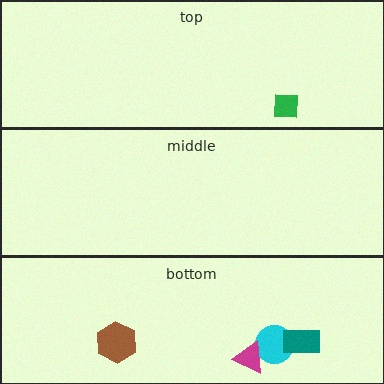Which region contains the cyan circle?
The bottom region.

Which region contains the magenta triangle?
The bottom region.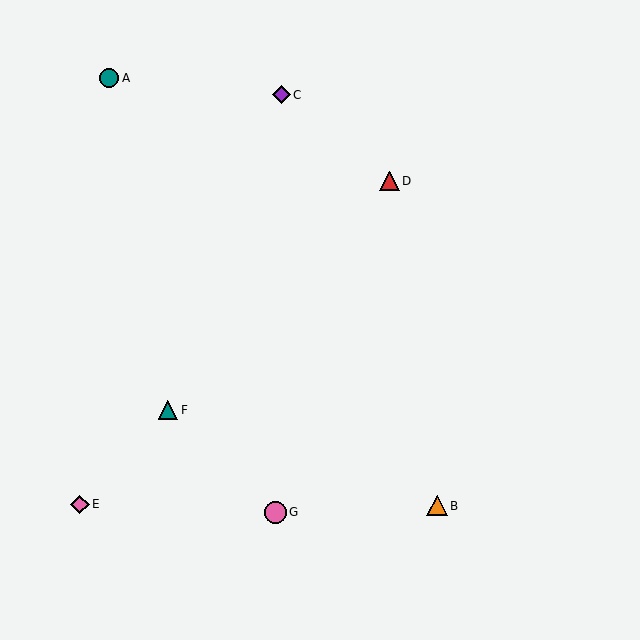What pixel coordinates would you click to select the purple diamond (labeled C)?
Click at (282, 95) to select the purple diamond C.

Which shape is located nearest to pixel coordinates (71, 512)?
The pink diamond (labeled E) at (80, 504) is nearest to that location.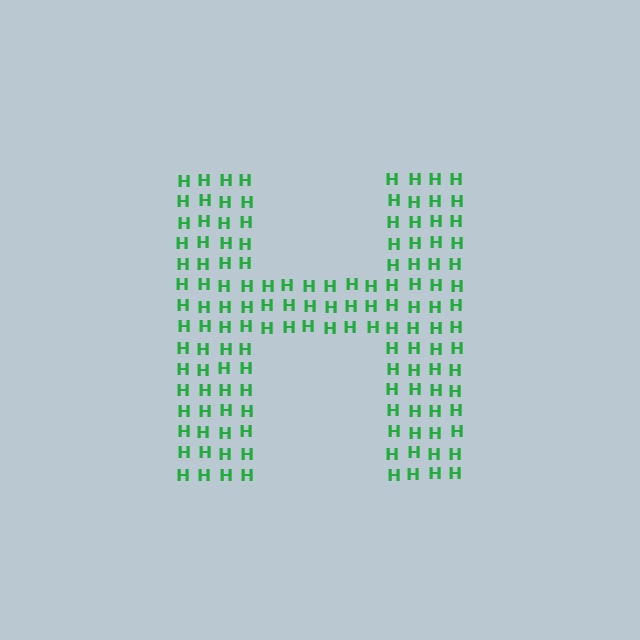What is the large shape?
The large shape is the letter H.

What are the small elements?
The small elements are letter H's.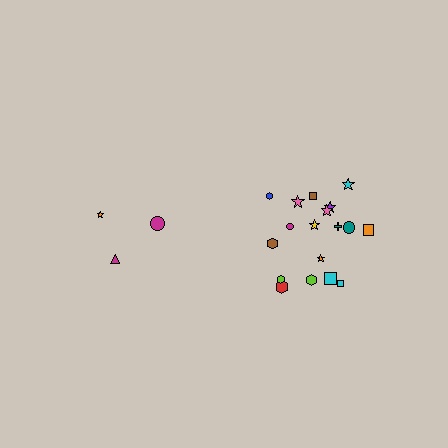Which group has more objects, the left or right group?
The right group.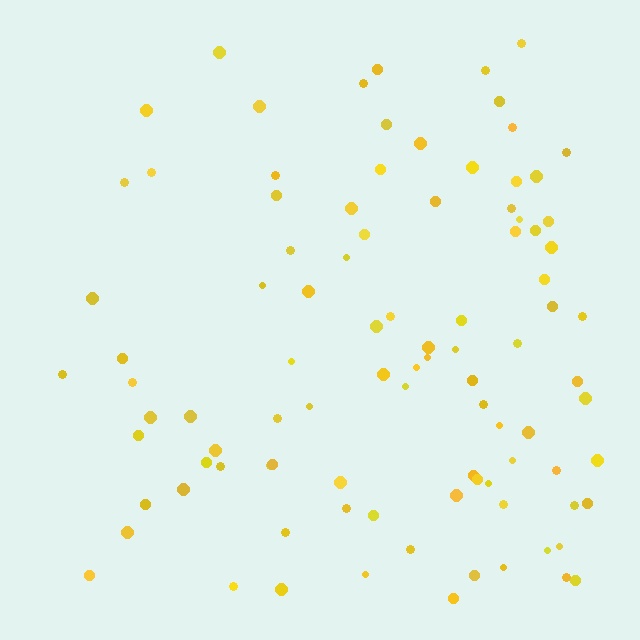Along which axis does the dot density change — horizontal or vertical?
Horizontal.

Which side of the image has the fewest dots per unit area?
The left.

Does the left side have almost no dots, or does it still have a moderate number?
Still a moderate number, just noticeably fewer than the right.